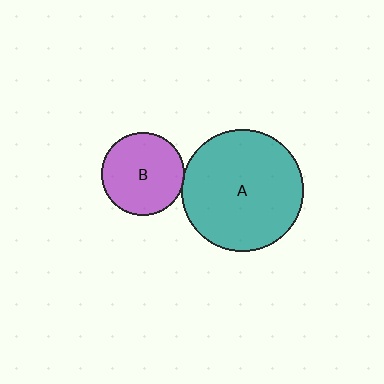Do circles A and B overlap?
Yes.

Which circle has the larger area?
Circle A (teal).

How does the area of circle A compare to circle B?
Approximately 2.2 times.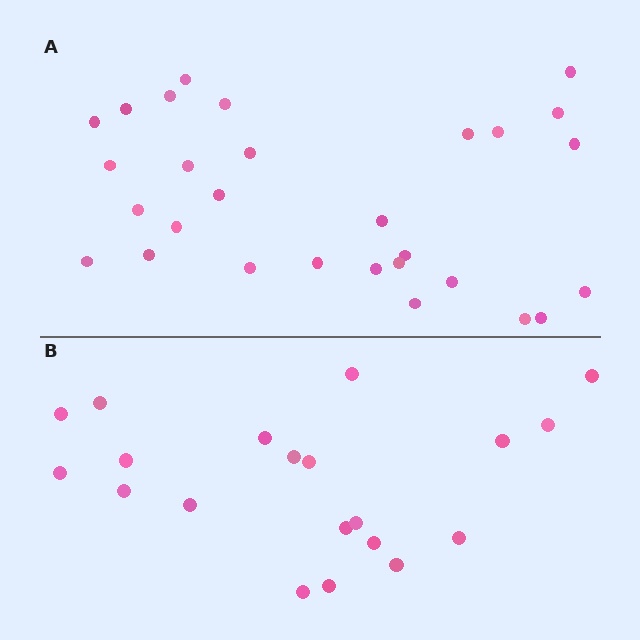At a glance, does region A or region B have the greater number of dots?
Region A (the top region) has more dots.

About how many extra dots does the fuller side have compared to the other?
Region A has roughly 8 or so more dots than region B.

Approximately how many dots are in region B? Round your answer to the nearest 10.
About 20 dots.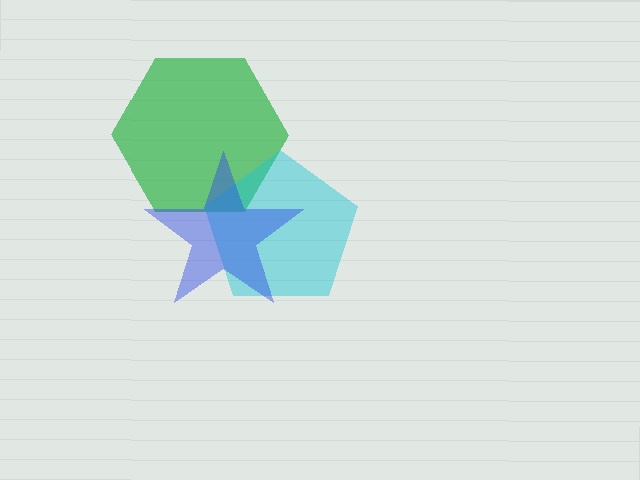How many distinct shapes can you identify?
There are 3 distinct shapes: a green hexagon, a cyan pentagon, a blue star.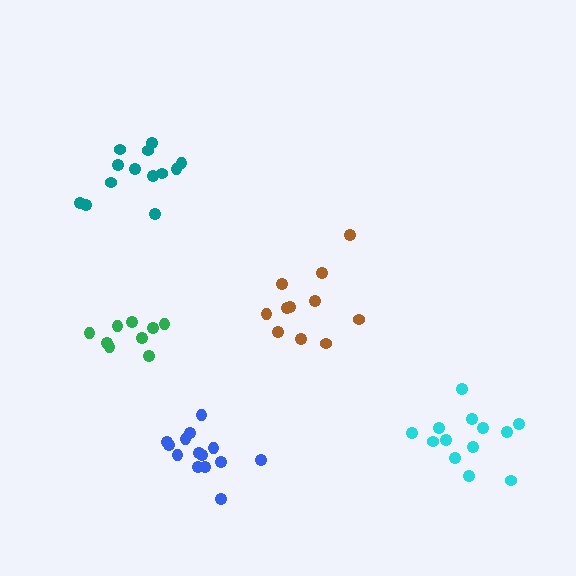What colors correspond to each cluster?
The clusters are colored: cyan, teal, brown, blue, green.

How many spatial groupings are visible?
There are 5 spatial groupings.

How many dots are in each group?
Group 1: 13 dots, Group 2: 13 dots, Group 3: 11 dots, Group 4: 14 dots, Group 5: 9 dots (60 total).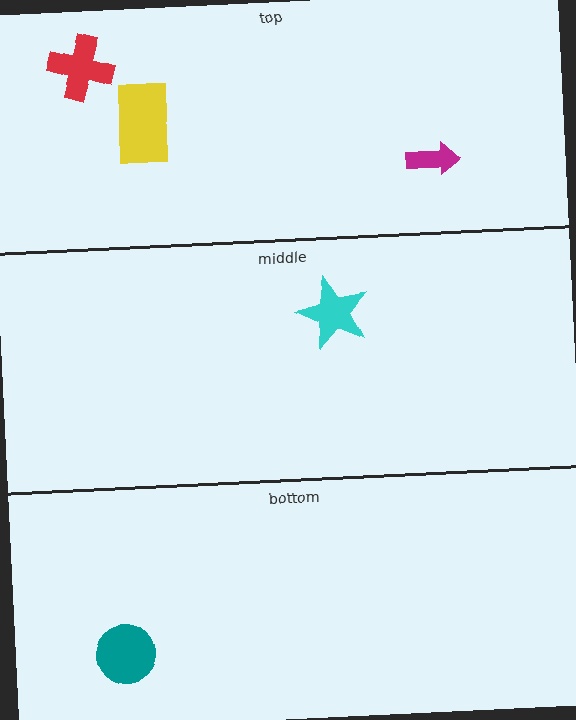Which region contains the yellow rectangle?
The top region.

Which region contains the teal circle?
The bottom region.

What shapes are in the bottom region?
The teal circle.